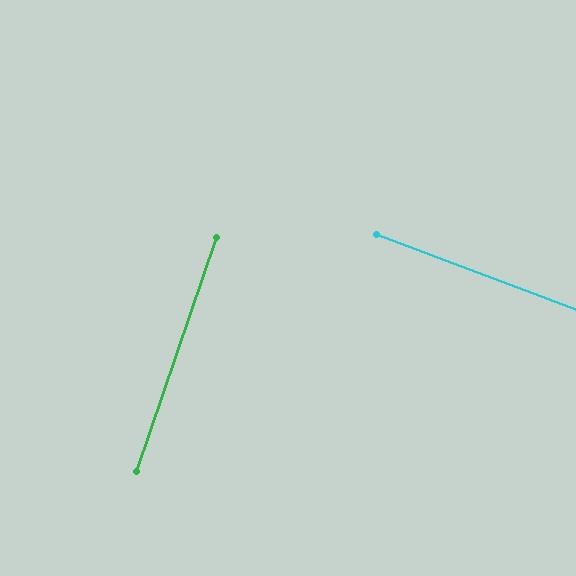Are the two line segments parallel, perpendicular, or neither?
Perpendicular — they meet at approximately 88°.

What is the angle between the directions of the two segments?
Approximately 88 degrees.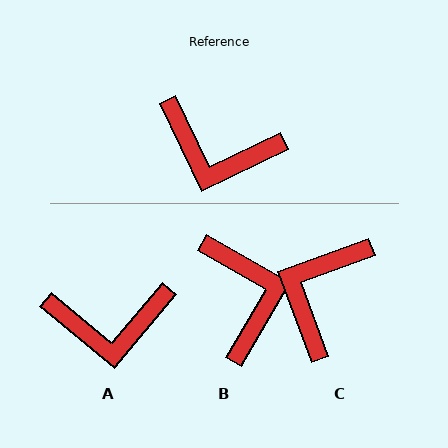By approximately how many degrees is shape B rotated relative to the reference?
Approximately 124 degrees counter-clockwise.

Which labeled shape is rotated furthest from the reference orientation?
B, about 124 degrees away.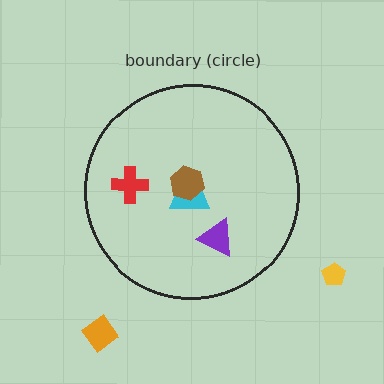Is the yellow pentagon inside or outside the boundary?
Outside.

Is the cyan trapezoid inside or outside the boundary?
Inside.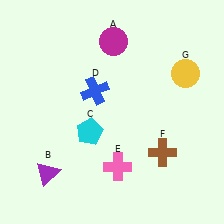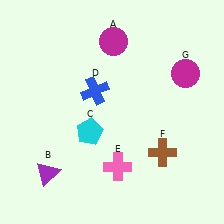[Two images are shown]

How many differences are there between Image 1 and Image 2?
There is 1 difference between the two images.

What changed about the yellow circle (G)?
In Image 1, G is yellow. In Image 2, it changed to magenta.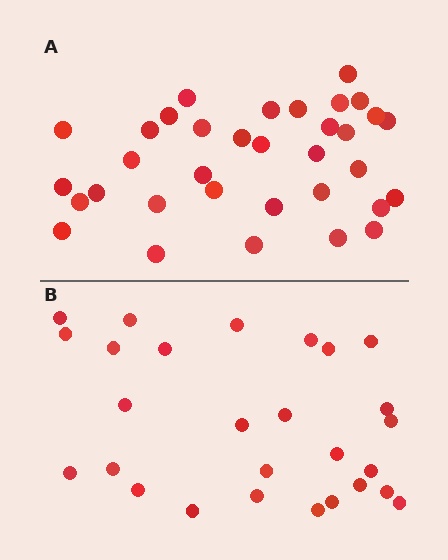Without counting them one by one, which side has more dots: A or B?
Region A (the top region) has more dots.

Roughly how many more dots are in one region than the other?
Region A has roughly 8 or so more dots than region B.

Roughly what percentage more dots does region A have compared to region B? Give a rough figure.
About 25% more.